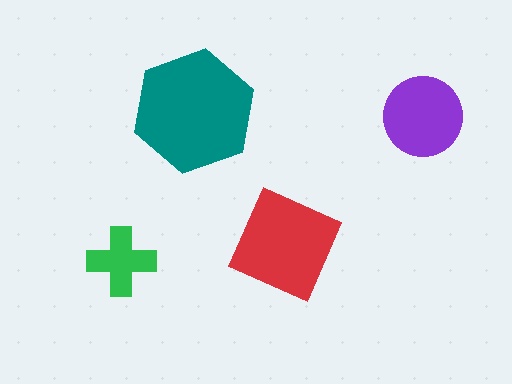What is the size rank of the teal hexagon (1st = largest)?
1st.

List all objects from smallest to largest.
The green cross, the purple circle, the red square, the teal hexagon.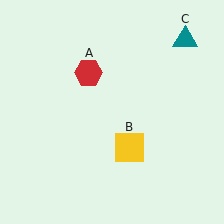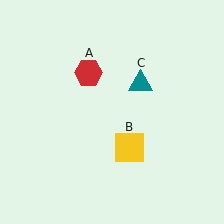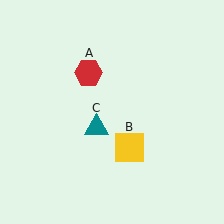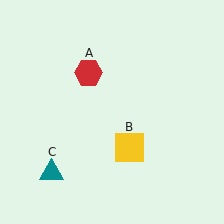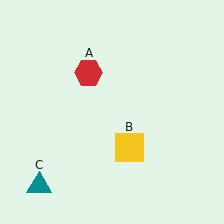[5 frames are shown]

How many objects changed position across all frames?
1 object changed position: teal triangle (object C).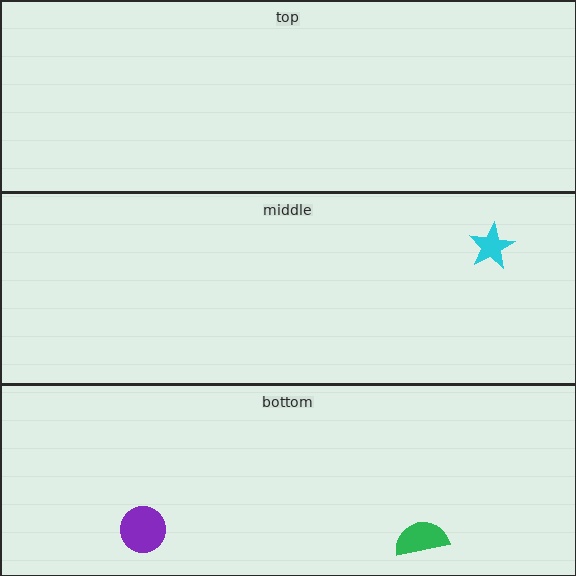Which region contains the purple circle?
The bottom region.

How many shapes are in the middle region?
1.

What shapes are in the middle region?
The cyan star.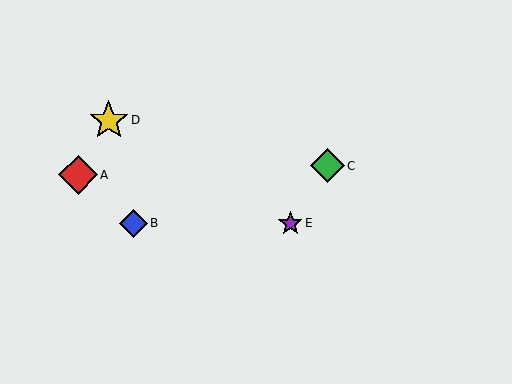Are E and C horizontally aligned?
No, E is at y≈223 and C is at y≈166.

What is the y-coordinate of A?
Object A is at y≈175.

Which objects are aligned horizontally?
Objects B, E are aligned horizontally.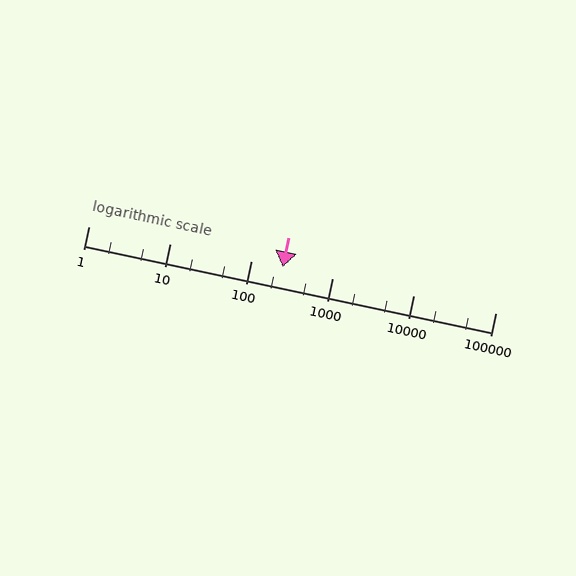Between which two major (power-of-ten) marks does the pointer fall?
The pointer is between 100 and 1000.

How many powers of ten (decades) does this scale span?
The scale spans 5 decades, from 1 to 100000.